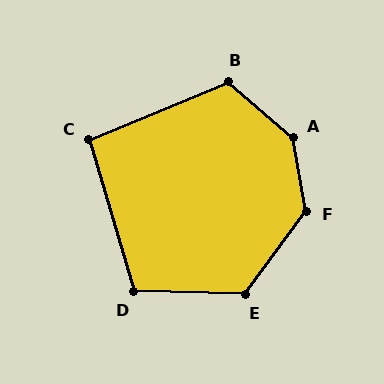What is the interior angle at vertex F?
Approximately 135 degrees (obtuse).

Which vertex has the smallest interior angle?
C, at approximately 96 degrees.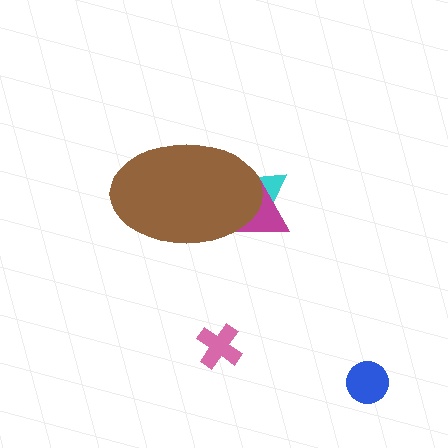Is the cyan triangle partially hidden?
Yes, the cyan triangle is partially hidden behind the brown ellipse.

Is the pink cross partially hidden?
No, the pink cross is fully visible.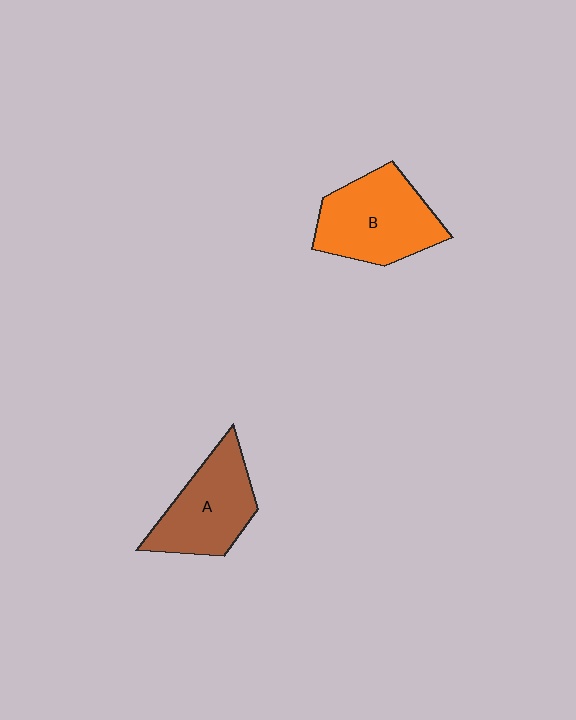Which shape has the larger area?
Shape B (orange).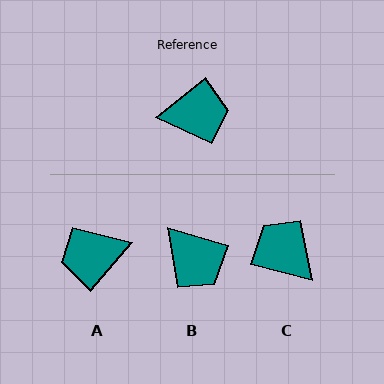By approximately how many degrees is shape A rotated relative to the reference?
Approximately 170 degrees clockwise.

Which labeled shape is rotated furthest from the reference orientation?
A, about 170 degrees away.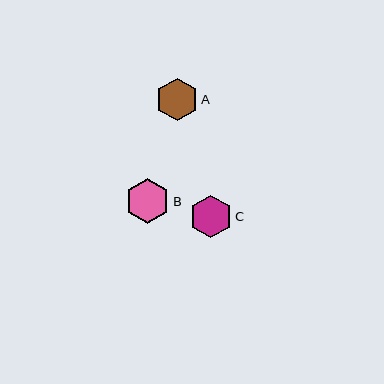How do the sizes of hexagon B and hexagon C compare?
Hexagon B and hexagon C are approximately the same size.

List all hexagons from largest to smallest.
From largest to smallest: B, A, C.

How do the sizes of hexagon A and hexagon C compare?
Hexagon A and hexagon C are approximately the same size.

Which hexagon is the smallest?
Hexagon C is the smallest with a size of approximately 42 pixels.